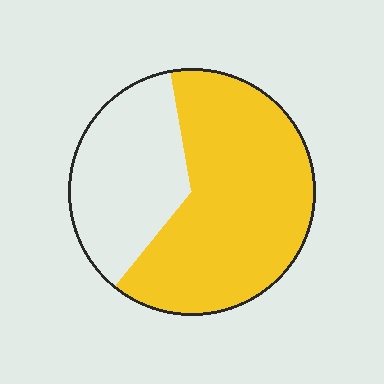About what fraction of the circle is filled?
About five eighths (5/8).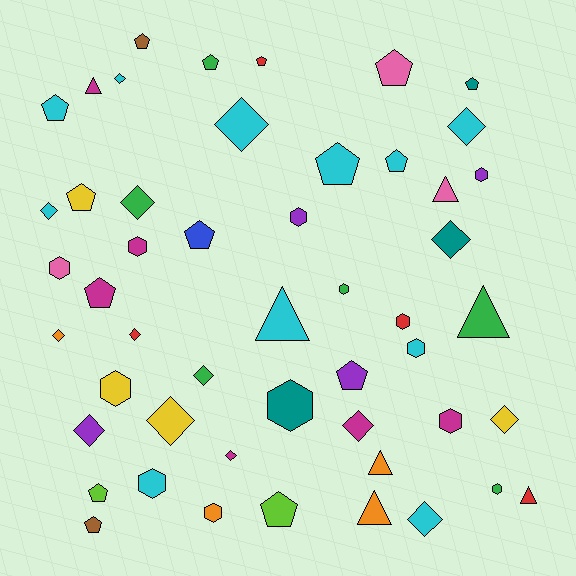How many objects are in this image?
There are 50 objects.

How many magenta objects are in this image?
There are 6 magenta objects.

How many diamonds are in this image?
There are 15 diamonds.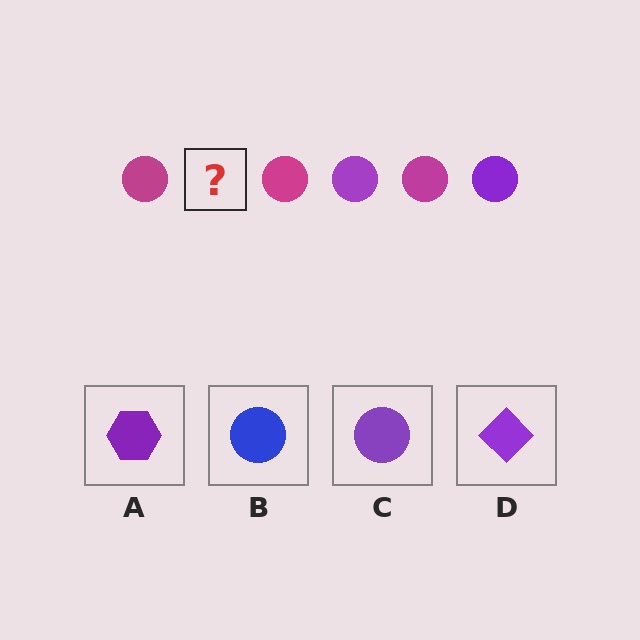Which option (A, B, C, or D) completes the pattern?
C.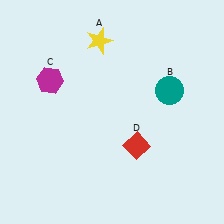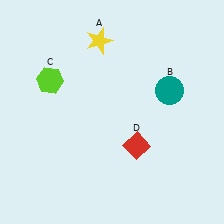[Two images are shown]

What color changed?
The hexagon (C) changed from magenta in Image 1 to lime in Image 2.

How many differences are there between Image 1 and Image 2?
There is 1 difference between the two images.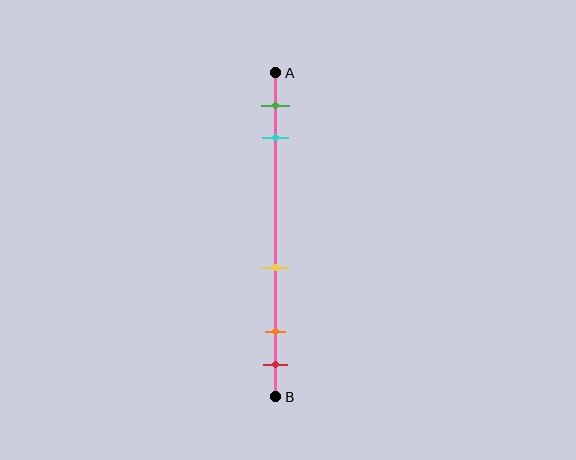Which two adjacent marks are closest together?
The orange and red marks are the closest adjacent pair.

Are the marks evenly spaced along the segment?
No, the marks are not evenly spaced.